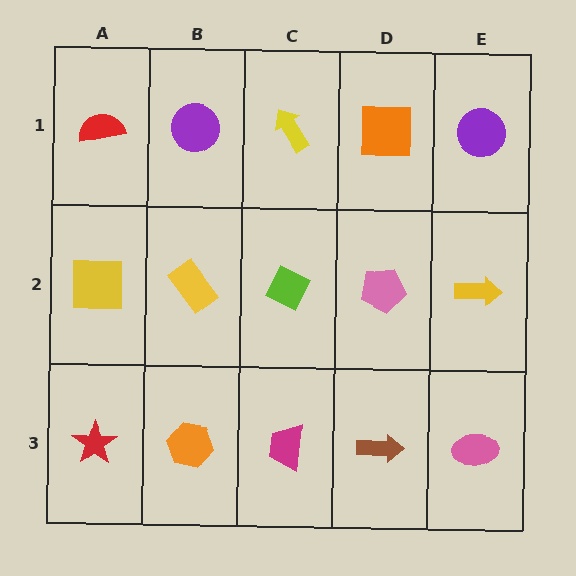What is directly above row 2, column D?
An orange square.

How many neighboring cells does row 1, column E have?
2.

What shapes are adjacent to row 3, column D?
A pink pentagon (row 2, column D), a magenta trapezoid (row 3, column C), a pink ellipse (row 3, column E).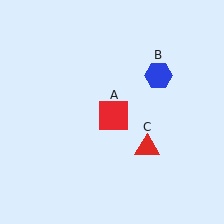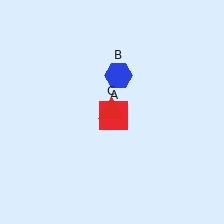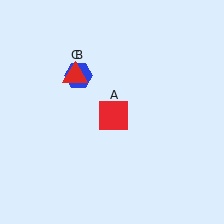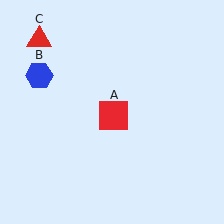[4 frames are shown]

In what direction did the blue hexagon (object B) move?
The blue hexagon (object B) moved left.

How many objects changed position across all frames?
2 objects changed position: blue hexagon (object B), red triangle (object C).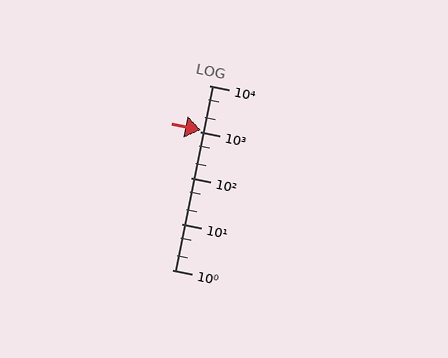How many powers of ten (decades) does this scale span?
The scale spans 4 decades, from 1 to 10000.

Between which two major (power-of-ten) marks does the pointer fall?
The pointer is between 1000 and 10000.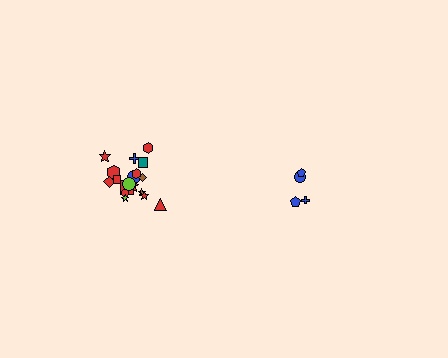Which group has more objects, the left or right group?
The left group.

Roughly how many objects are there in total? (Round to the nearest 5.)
Roughly 20 objects in total.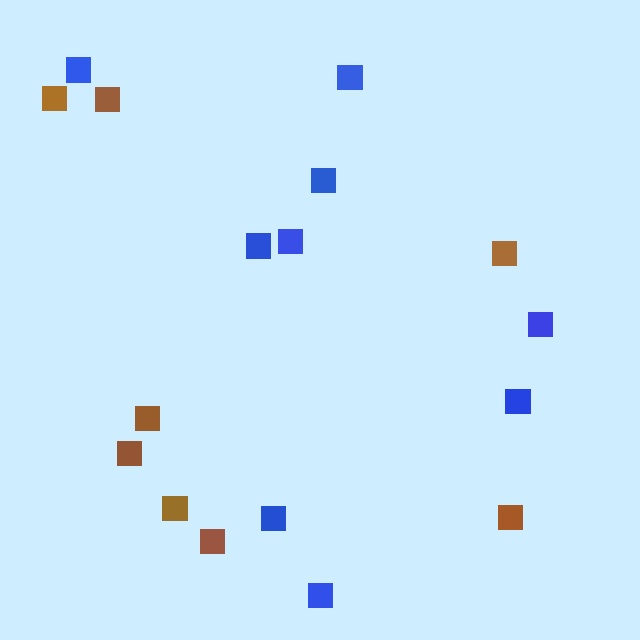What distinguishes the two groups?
There are 2 groups: one group of brown squares (8) and one group of blue squares (9).